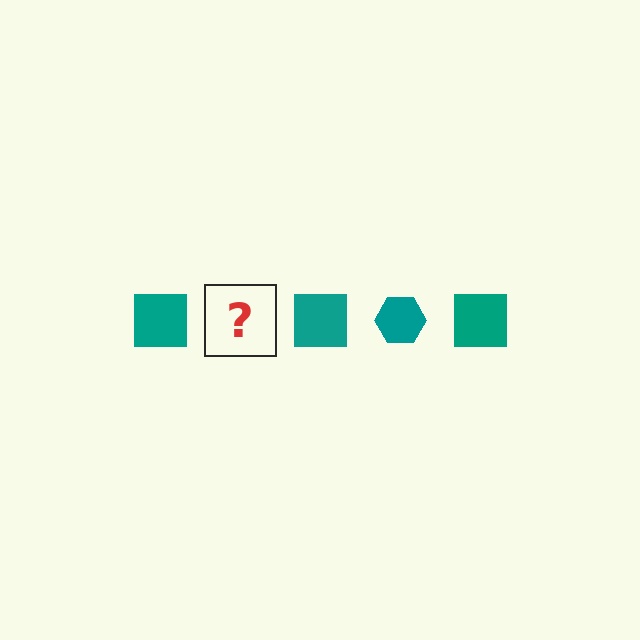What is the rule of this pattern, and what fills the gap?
The rule is that the pattern cycles through square, hexagon shapes in teal. The gap should be filled with a teal hexagon.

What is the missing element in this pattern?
The missing element is a teal hexagon.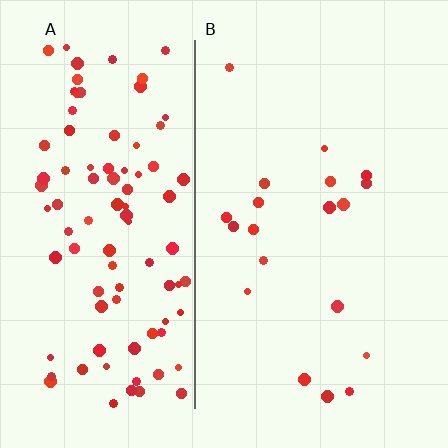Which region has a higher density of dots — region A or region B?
A (the left).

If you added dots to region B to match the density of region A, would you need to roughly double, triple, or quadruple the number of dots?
Approximately quadruple.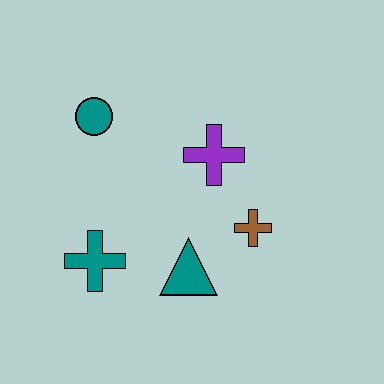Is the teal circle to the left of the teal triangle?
Yes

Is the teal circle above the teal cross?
Yes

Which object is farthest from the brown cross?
The teal circle is farthest from the brown cross.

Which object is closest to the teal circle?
The purple cross is closest to the teal circle.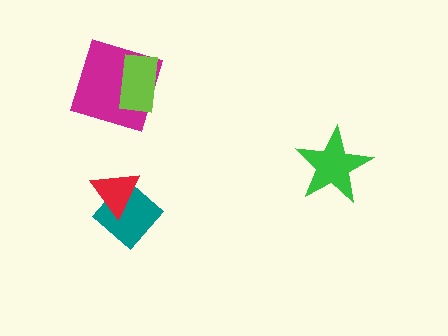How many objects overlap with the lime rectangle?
1 object overlaps with the lime rectangle.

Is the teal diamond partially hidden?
Yes, it is partially covered by another shape.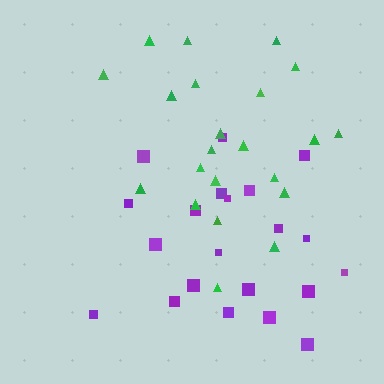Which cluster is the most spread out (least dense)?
Green.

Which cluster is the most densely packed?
Purple.